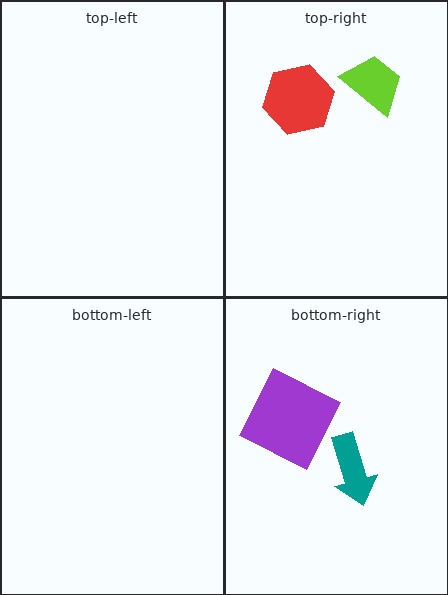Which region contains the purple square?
The bottom-right region.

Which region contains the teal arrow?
The bottom-right region.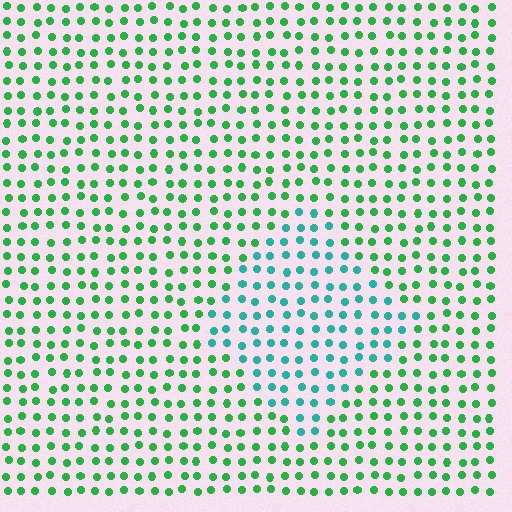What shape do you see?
I see a diamond.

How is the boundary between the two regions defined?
The boundary is defined purely by a slight shift in hue (about 41 degrees). Spacing, size, and orientation are identical on both sides.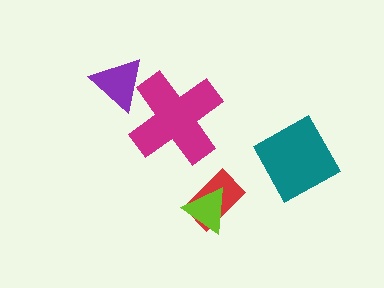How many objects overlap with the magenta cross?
1 object overlaps with the magenta cross.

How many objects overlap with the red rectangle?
1 object overlaps with the red rectangle.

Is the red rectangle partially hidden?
Yes, it is partially covered by another shape.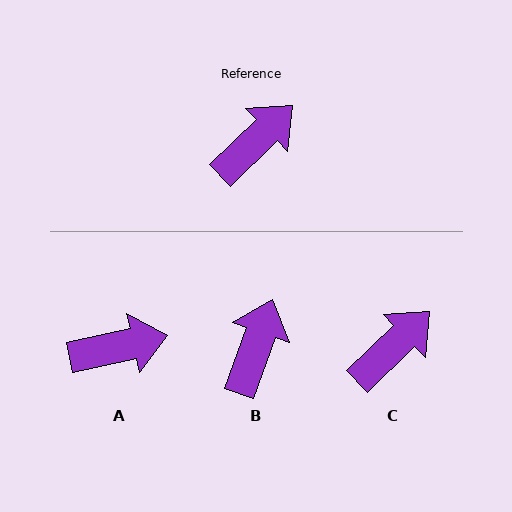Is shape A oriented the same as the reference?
No, it is off by about 32 degrees.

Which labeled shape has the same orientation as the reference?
C.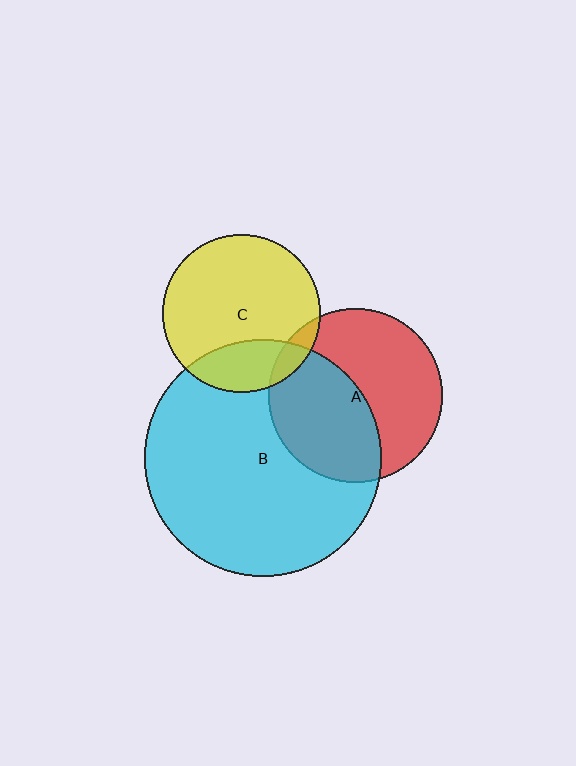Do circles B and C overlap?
Yes.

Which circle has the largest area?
Circle B (cyan).